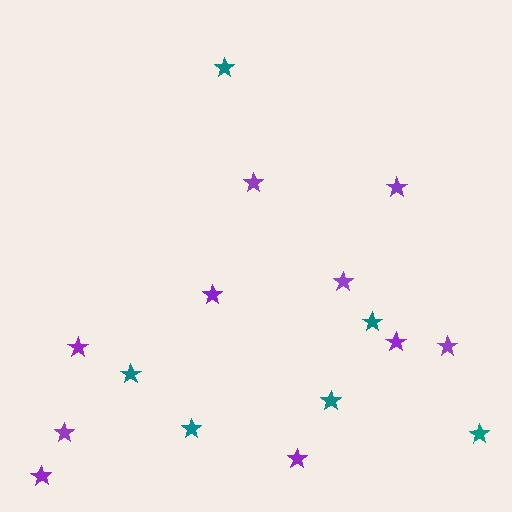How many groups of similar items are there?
There are 2 groups: one group of purple stars (10) and one group of teal stars (6).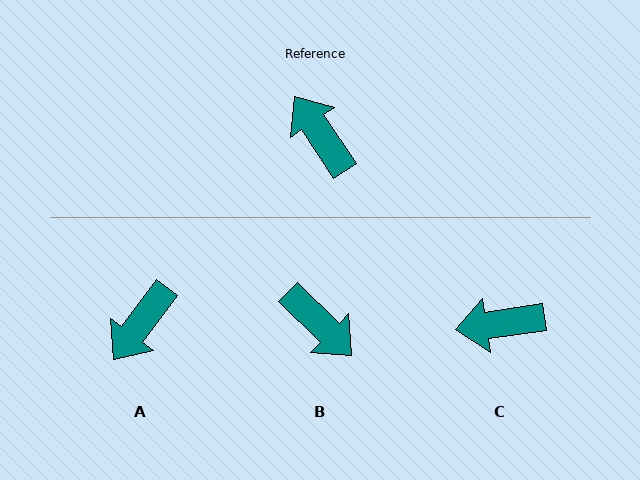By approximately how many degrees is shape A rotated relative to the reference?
Approximately 109 degrees counter-clockwise.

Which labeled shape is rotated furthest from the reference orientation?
B, about 169 degrees away.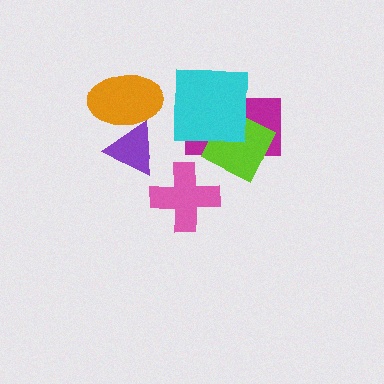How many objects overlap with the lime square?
2 objects overlap with the lime square.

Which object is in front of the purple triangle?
The orange ellipse is in front of the purple triangle.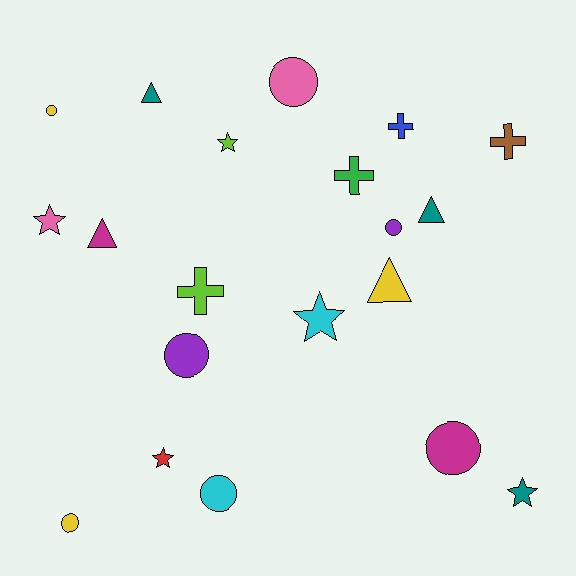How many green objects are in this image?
There is 1 green object.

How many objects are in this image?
There are 20 objects.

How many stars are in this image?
There are 5 stars.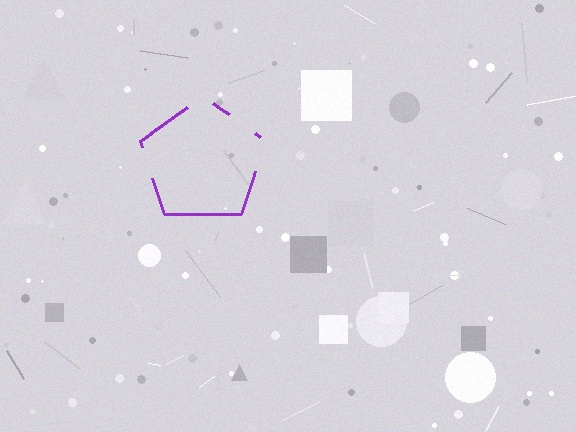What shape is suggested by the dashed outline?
The dashed outline suggests a pentagon.